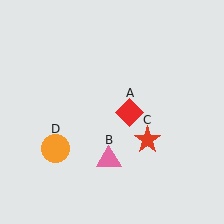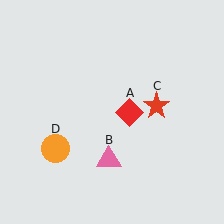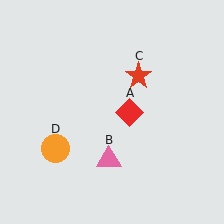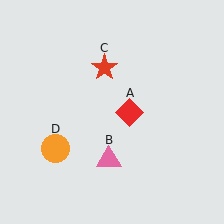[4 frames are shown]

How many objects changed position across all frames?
1 object changed position: red star (object C).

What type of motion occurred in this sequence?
The red star (object C) rotated counterclockwise around the center of the scene.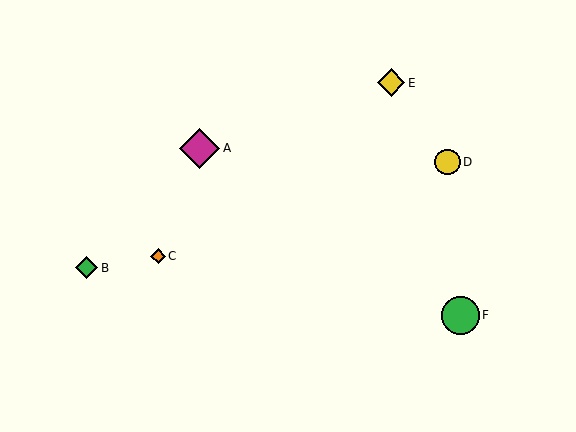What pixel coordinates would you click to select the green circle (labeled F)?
Click at (460, 315) to select the green circle F.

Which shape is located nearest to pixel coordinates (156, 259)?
The orange diamond (labeled C) at (158, 256) is nearest to that location.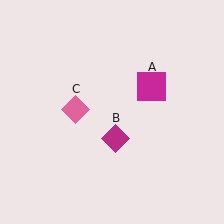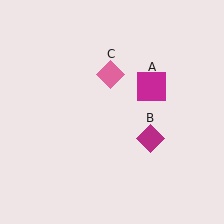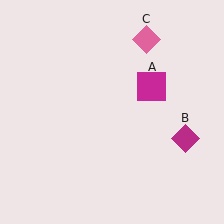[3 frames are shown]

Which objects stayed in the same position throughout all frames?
Magenta square (object A) remained stationary.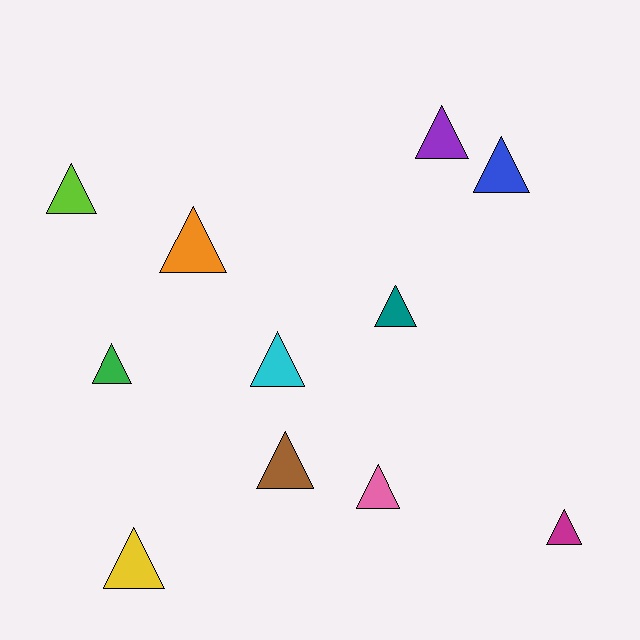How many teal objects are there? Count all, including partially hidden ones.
There is 1 teal object.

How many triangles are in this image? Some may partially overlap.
There are 11 triangles.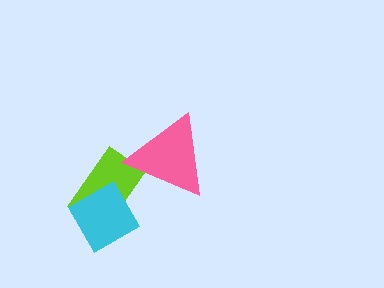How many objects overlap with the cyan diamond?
1 object overlaps with the cyan diamond.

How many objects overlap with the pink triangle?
1 object overlaps with the pink triangle.